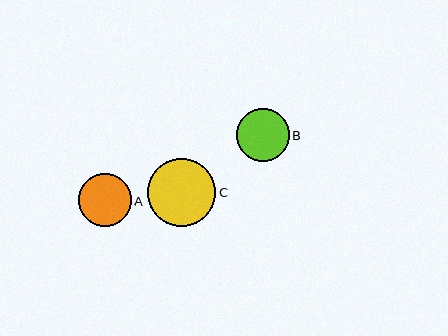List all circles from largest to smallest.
From largest to smallest: C, B, A.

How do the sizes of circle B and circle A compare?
Circle B and circle A are approximately the same size.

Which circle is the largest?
Circle C is the largest with a size of approximately 68 pixels.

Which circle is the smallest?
Circle A is the smallest with a size of approximately 53 pixels.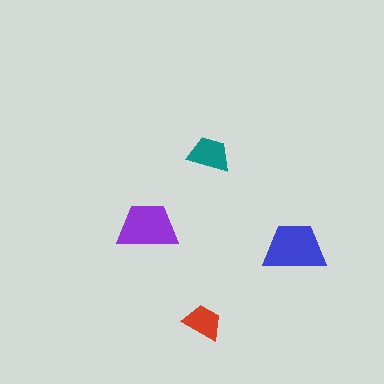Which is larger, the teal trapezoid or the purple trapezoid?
The purple one.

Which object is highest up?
The teal trapezoid is topmost.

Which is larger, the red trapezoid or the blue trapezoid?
The blue one.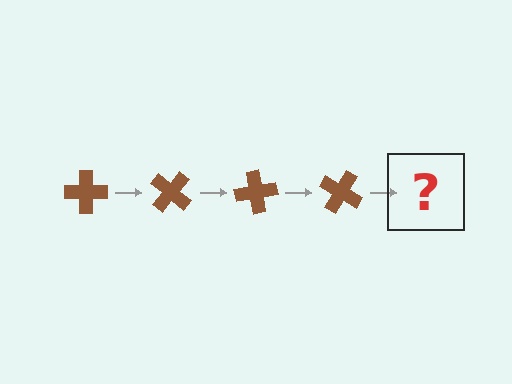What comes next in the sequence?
The next element should be a brown cross rotated 160 degrees.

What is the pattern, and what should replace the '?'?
The pattern is that the cross rotates 40 degrees each step. The '?' should be a brown cross rotated 160 degrees.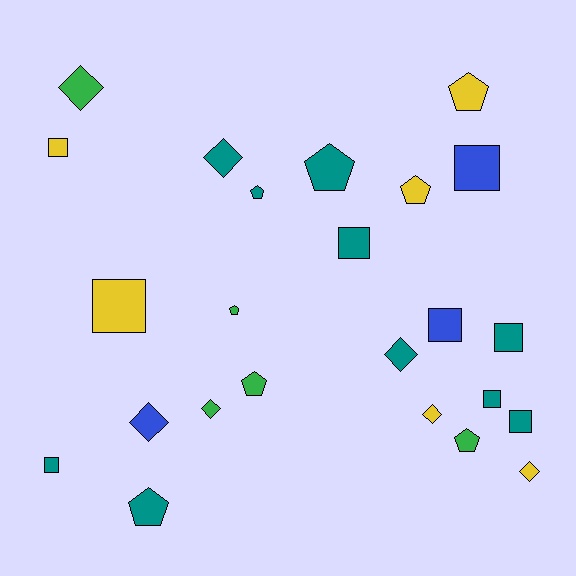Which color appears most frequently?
Teal, with 10 objects.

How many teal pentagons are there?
There are 3 teal pentagons.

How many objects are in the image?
There are 24 objects.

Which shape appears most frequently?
Square, with 9 objects.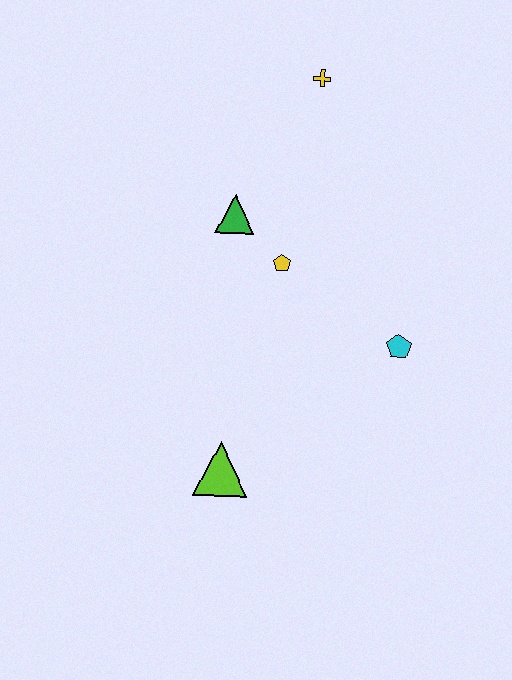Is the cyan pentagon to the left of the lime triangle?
No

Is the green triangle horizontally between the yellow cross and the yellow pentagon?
No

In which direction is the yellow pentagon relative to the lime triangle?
The yellow pentagon is above the lime triangle.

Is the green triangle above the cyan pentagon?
Yes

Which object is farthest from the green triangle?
The lime triangle is farthest from the green triangle.